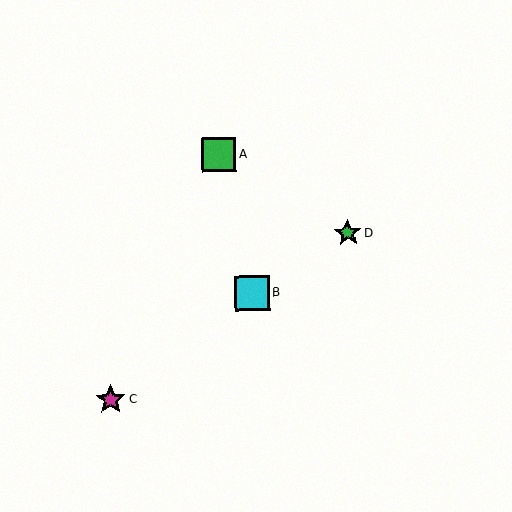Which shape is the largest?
The cyan square (labeled B) is the largest.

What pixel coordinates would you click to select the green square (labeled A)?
Click at (219, 155) to select the green square A.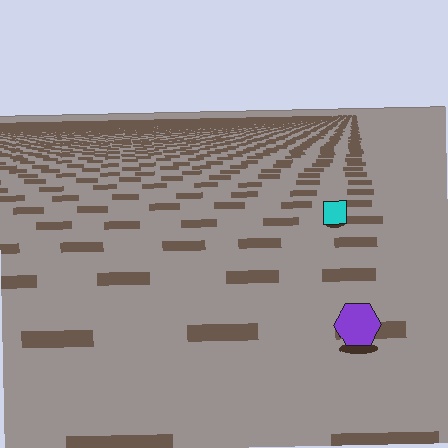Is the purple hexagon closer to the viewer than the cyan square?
Yes. The purple hexagon is closer — you can tell from the texture gradient: the ground texture is coarser near it.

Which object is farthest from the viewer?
The cyan square is farthest from the viewer. It appears smaller and the ground texture around it is denser.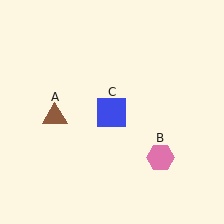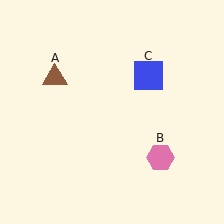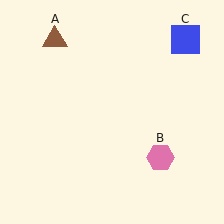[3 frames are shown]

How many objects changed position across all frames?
2 objects changed position: brown triangle (object A), blue square (object C).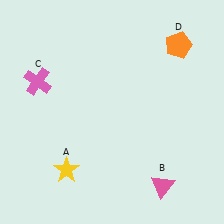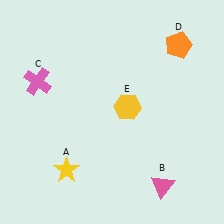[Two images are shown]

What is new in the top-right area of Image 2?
A yellow hexagon (E) was added in the top-right area of Image 2.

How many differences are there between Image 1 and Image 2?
There is 1 difference between the two images.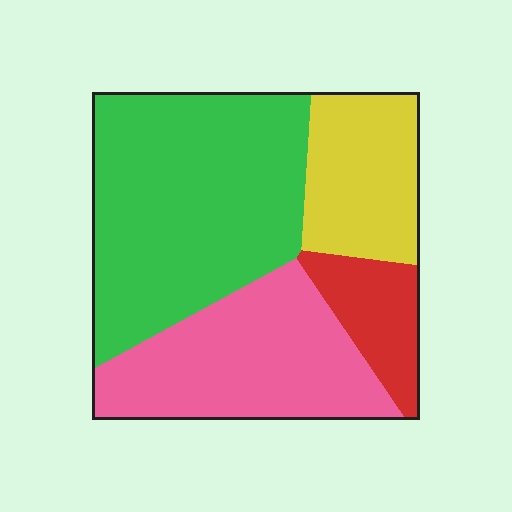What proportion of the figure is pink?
Pink covers roughly 30% of the figure.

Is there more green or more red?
Green.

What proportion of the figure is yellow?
Yellow takes up about one sixth (1/6) of the figure.